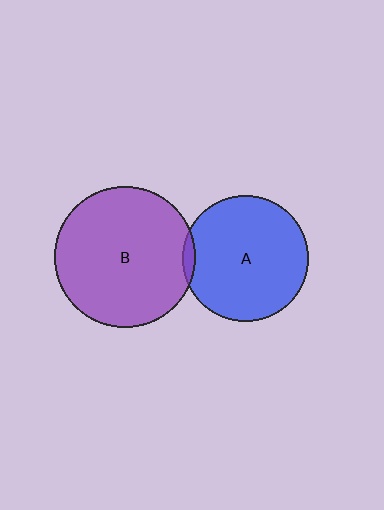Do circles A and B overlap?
Yes.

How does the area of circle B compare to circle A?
Approximately 1.3 times.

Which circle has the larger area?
Circle B (purple).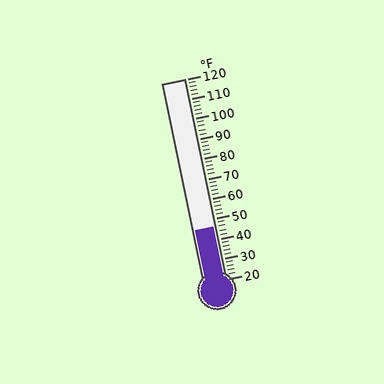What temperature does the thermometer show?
The thermometer shows approximately 46°F.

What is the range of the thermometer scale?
The thermometer scale ranges from 20°F to 120°F.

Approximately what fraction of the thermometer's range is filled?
The thermometer is filled to approximately 25% of its range.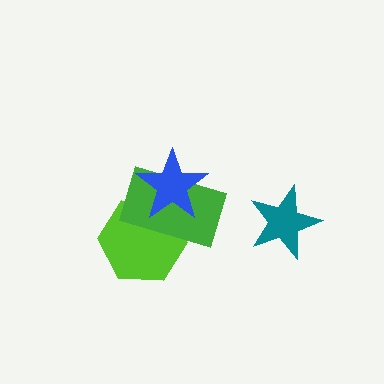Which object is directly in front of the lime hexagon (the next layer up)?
The green rectangle is directly in front of the lime hexagon.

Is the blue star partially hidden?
No, no other shape covers it.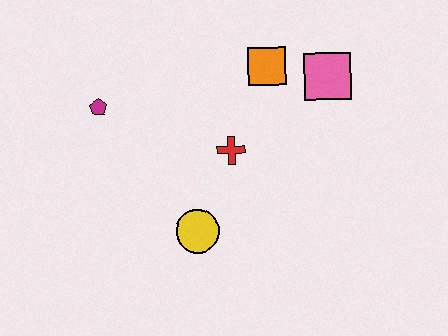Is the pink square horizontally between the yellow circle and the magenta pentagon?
No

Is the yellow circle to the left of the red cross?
Yes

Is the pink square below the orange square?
Yes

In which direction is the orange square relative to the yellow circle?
The orange square is above the yellow circle.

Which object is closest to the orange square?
The pink square is closest to the orange square.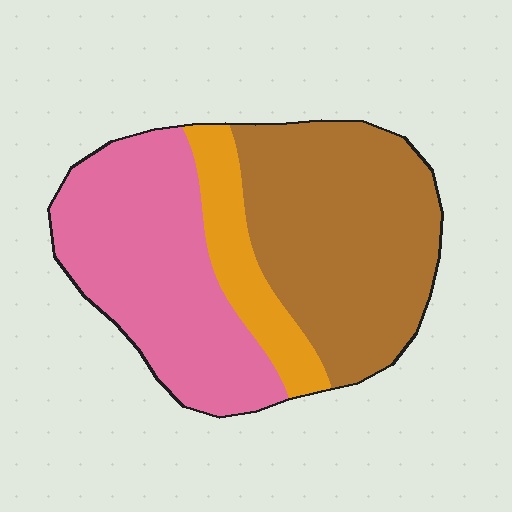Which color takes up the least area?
Orange, at roughly 15%.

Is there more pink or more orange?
Pink.